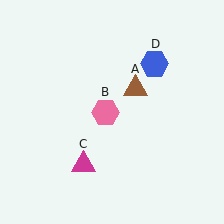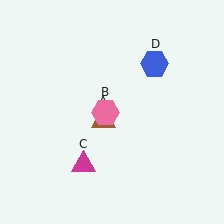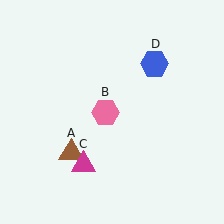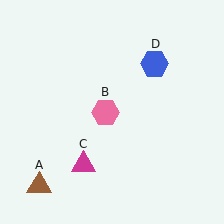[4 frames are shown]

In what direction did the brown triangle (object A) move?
The brown triangle (object A) moved down and to the left.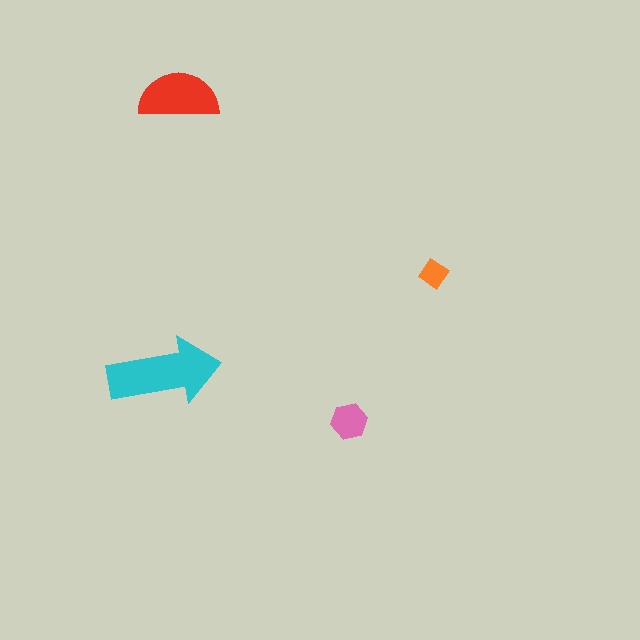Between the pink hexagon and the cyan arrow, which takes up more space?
The cyan arrow.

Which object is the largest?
The cyan arrow.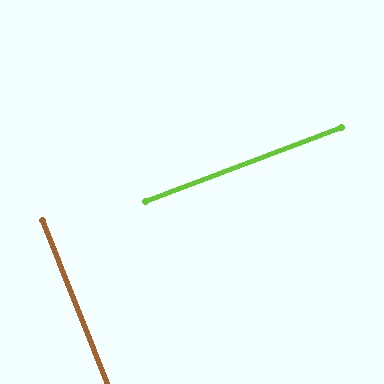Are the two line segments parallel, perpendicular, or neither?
Perpendicular — they meet at approximately 89°.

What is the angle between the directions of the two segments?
Approximately 89 degrees.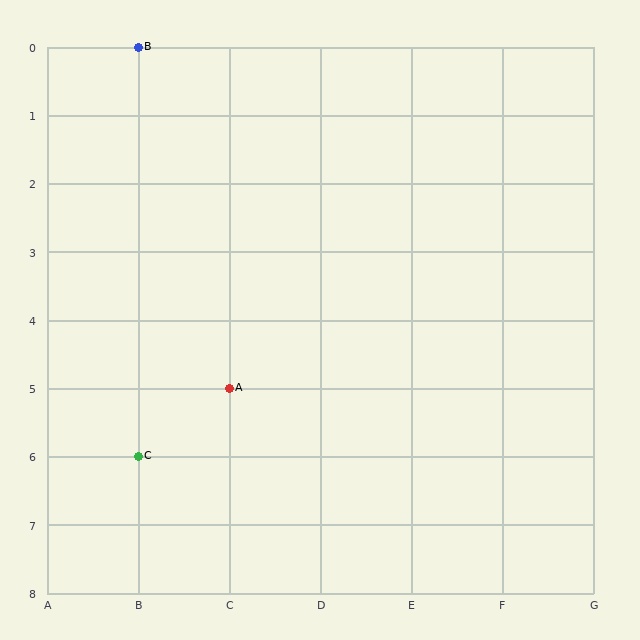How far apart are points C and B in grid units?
Points C and B are 6 rows apart.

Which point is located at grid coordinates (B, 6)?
Point C is at (B, 6).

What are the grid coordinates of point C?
Point C is at grid coordinates (B, 6).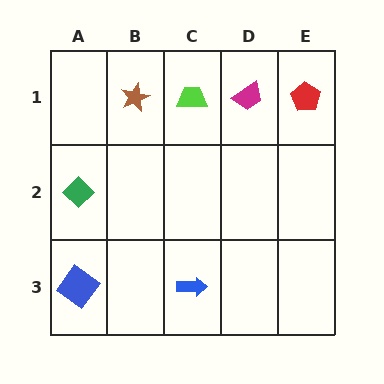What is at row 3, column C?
A blue arrow.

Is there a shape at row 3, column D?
No, that cell is empty.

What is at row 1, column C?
A lime trapezoid.